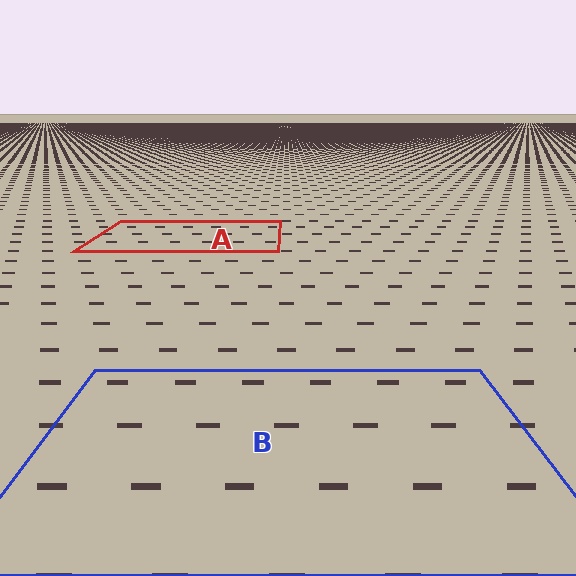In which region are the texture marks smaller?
The texture marks are smaller in region A, because it is farther away.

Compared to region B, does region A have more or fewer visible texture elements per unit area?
Region A has more texture elements per unit area — they are packed more densely because it is farther away.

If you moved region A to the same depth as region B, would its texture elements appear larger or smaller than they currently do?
They would appear larger. At a closer depth, the same texture elements are projected at a bigger on-screen size.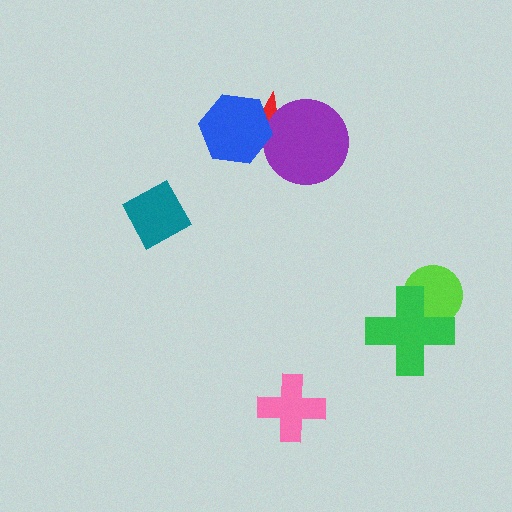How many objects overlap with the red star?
2 objects overlap with the red star.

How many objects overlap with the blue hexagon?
1 object overlaps with the blue hexagon.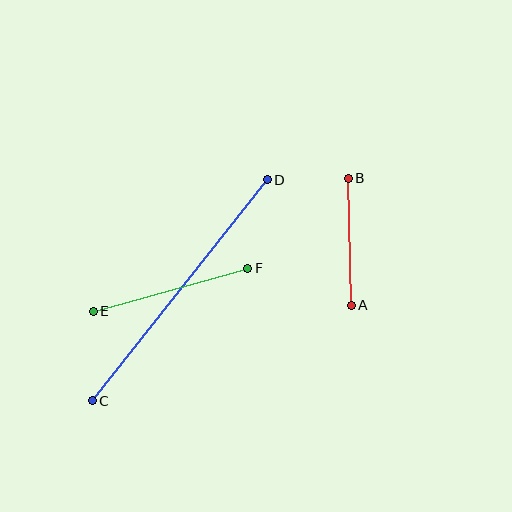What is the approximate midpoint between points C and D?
The midpoint is at approximately (180, 290) pixels.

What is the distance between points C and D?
The distance is approximately 282 pixels.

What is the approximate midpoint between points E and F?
The midpoint is at approximately (171, 290) pixels.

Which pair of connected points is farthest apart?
Points C and D are farthest apart.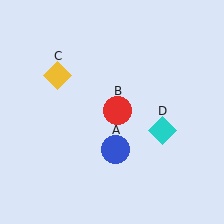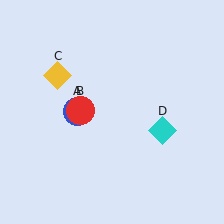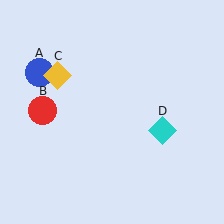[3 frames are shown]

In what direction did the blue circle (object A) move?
The blue circle (object A) moved up and to the left.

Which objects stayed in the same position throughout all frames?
Yellow diamond (object C) and cyan diamond (object D) remained stationary.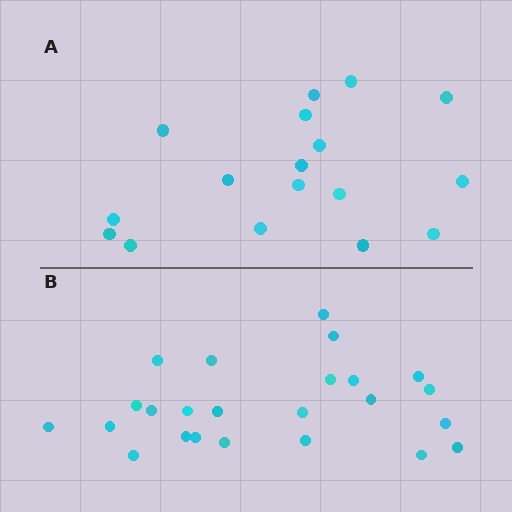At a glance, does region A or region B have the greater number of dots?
Region B (the bottom region) has more dots.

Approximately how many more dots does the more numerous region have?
Region B has roughly 8 or so more dots than region A.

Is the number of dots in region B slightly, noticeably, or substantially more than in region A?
Region B has noticeably more, but not dramatically so. The ratio is roughly 1.4 to 1.